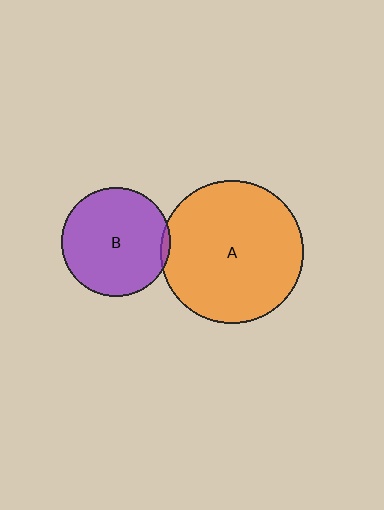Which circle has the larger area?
Circle A (orange).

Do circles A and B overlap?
Yes.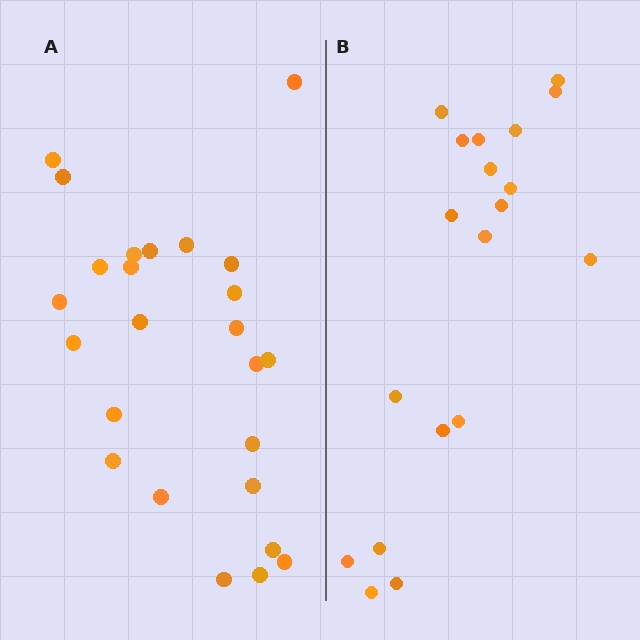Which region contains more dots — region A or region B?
Region A (the left region) has more dots.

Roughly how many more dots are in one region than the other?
Region A has about 6 more dots than region B.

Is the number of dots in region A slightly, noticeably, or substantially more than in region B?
Region A has noticeably more, but not dramatically so. The ratio is roughly 1.3 to 1.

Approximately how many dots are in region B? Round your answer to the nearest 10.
About 20 dots. (The exact count is 19, which rounds to 20.)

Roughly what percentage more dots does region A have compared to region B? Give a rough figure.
About 30% more.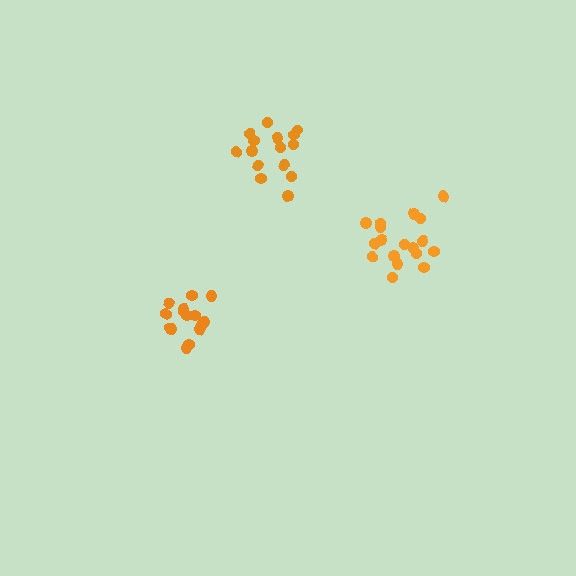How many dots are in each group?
Group 1: 15 dots, Group 2: 18 dots, Group 3: 15 dots (48 total).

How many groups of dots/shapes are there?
There are 3 groups.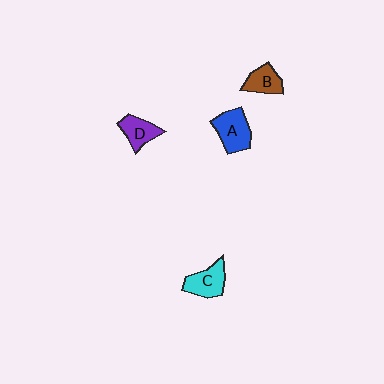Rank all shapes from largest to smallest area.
From largest to smallest: A (blue), C (cyan), D (purple), B (brown).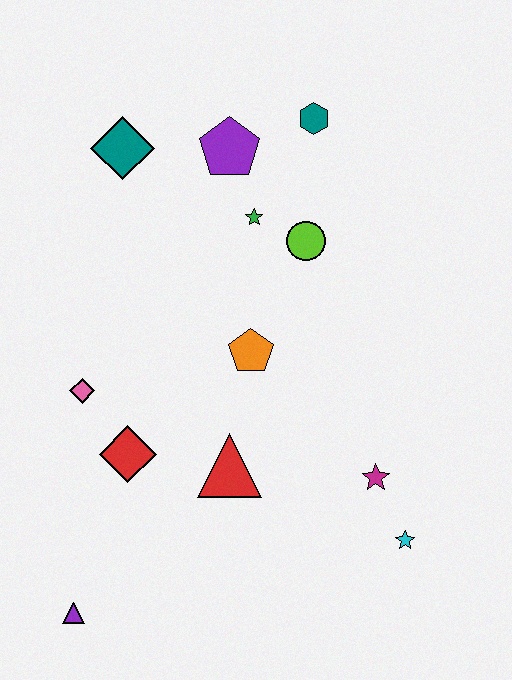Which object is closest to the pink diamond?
The red diamond is closest to the pink diamond.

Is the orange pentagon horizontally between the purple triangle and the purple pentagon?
No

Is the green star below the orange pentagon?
No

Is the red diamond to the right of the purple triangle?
Yes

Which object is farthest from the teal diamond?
The cyan star is farthest from the teal diamond.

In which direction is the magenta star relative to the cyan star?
The magenta star is above the cyan star.